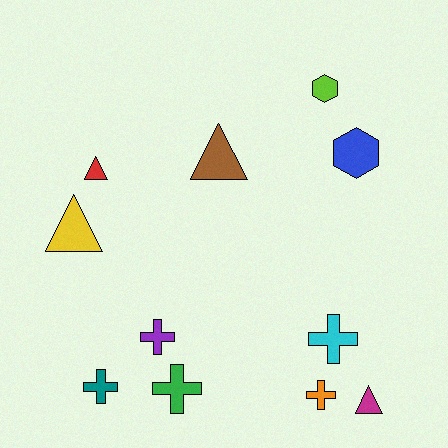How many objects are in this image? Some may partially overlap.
There are 11 objects.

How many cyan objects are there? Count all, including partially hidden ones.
There is 1 cyan object.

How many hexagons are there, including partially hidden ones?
There are 2 hexagons.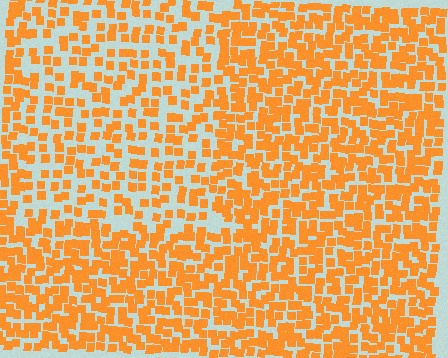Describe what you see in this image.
The image contains small orange elements arranged at two different densities. A rectangle-shaped region is visible where the elements are less densely packed than the surrounding area.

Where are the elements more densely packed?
The elements are more densely packed outside the rectangle boundary.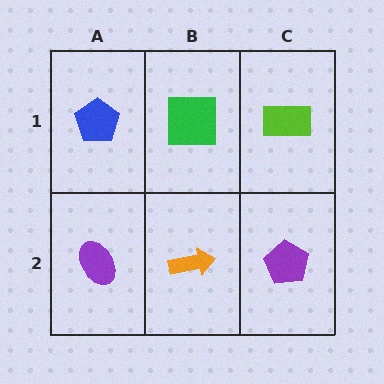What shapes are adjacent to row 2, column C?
A lime rectangle (row 1, column C), an orange arrow (row 2, column B).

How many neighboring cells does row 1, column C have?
2.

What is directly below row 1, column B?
An orange arrow.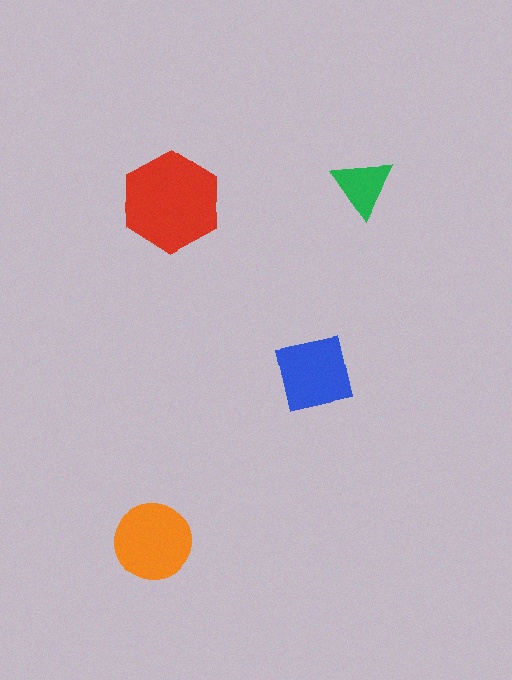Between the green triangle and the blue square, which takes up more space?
The blue square.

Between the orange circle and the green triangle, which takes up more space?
The orange circle.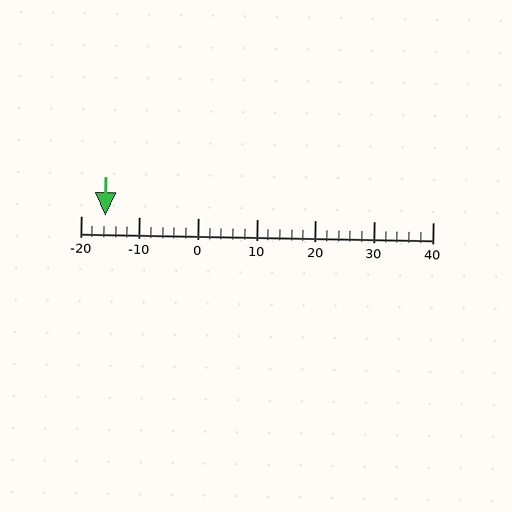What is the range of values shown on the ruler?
The ruler shows values from -20 to 40.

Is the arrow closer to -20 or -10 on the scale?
The arrow is closer to -20.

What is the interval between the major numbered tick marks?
The major tick marks are spaced 10 units apart.